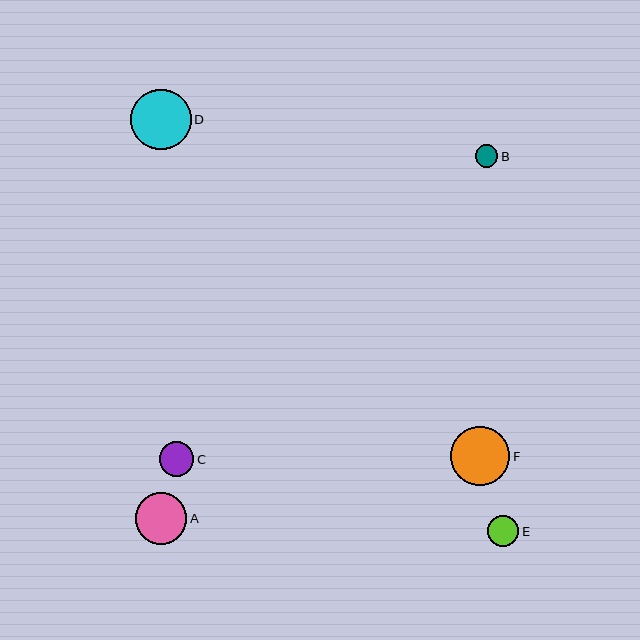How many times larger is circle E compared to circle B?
Circle E is approximately 1.4 times the size of circle B.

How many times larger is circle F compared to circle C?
Circle F is approximately 1.7 times the size of circle C.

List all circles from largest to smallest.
From largest to smallest: D, F, A, C, E, B.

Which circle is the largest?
Circle D is the largest with a size of approximately 61 pixels.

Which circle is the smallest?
Circle B is the smallest with a size of approximately 23 pixels.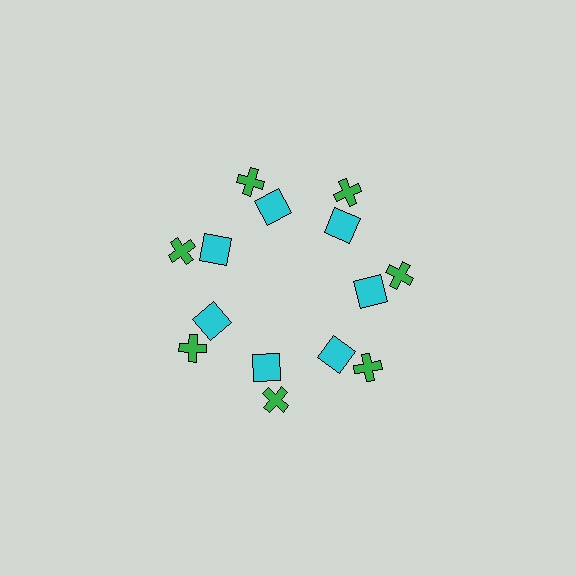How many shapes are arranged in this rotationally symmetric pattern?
There are 14 shapes, arranged in 7 groups of 2.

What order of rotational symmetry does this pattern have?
This pattern has 7-fold rotational symmetry.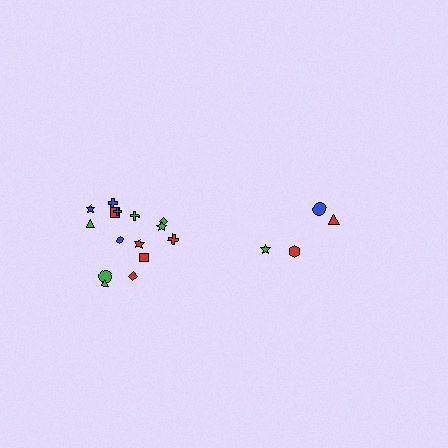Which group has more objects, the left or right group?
The left group.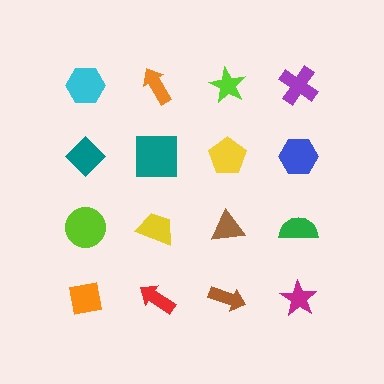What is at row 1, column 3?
A lime star.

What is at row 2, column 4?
A blue hexagon.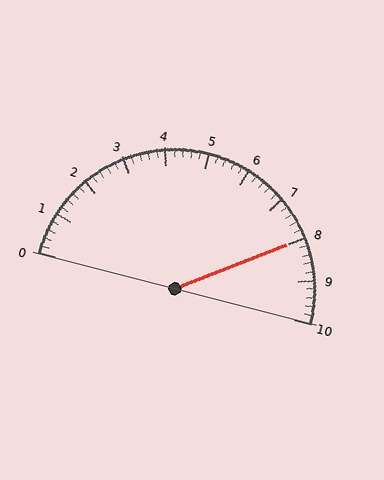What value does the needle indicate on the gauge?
The needle indicates approximately 8.0.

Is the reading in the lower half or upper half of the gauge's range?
The reading is in the upper half of the range (0 to 10).